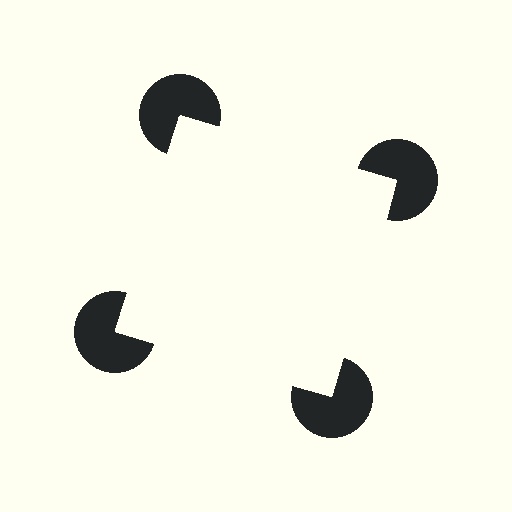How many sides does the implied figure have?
4 sides.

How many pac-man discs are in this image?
There are 4 — one at each vertex of the illusory square.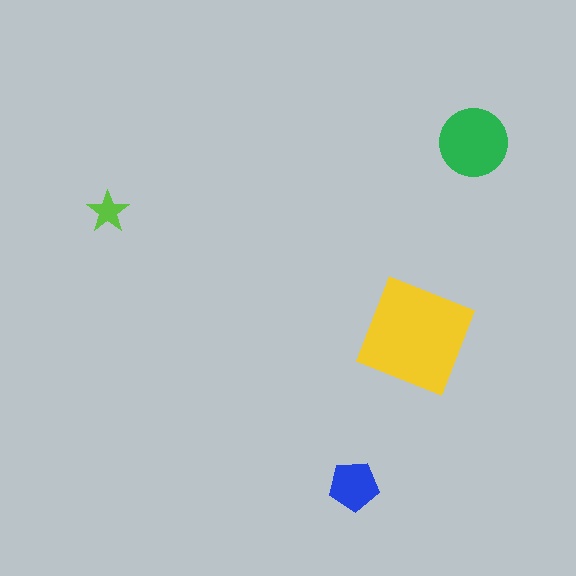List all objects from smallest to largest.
The lime star, the blue pentagon, the green circle, the yellow square.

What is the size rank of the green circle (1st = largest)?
2nd.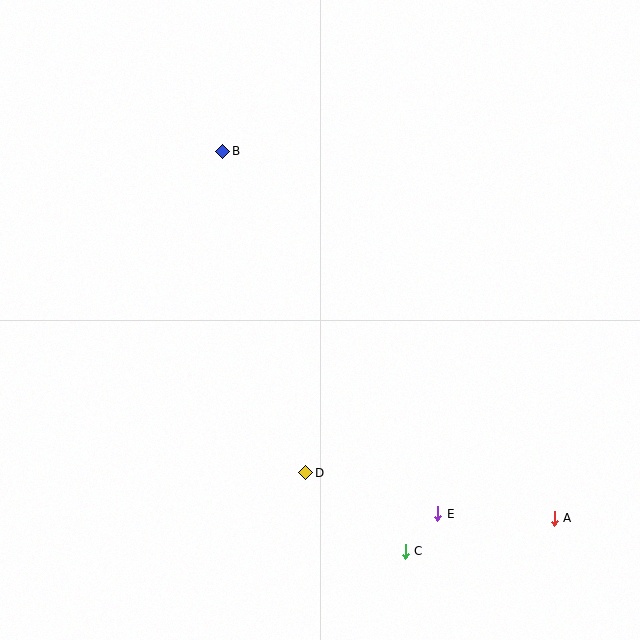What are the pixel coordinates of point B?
Point B is at (223, 151).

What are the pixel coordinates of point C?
Point C is at (405, 551).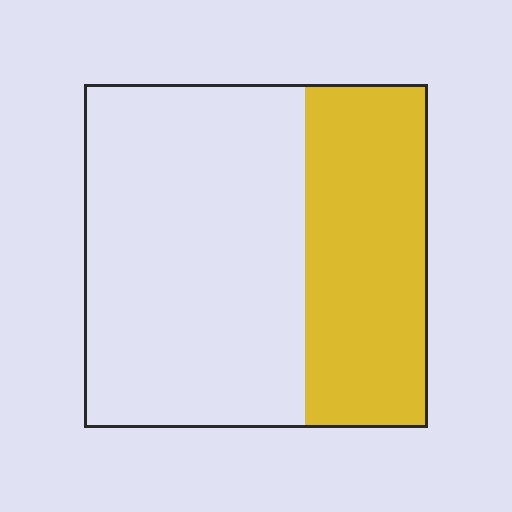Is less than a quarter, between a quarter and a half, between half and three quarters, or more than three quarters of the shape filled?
Between a quarter and a half.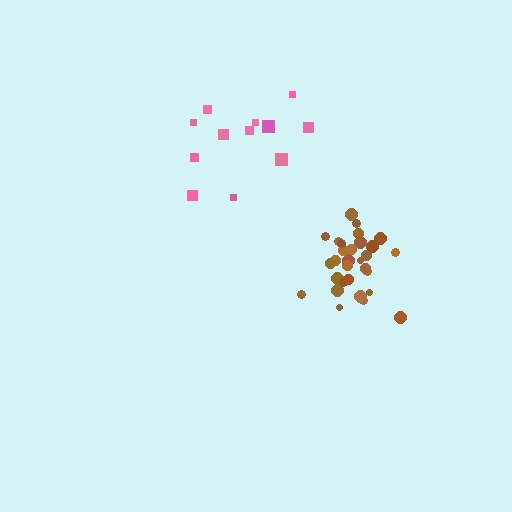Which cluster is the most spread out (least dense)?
Pink.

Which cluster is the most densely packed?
Brown.